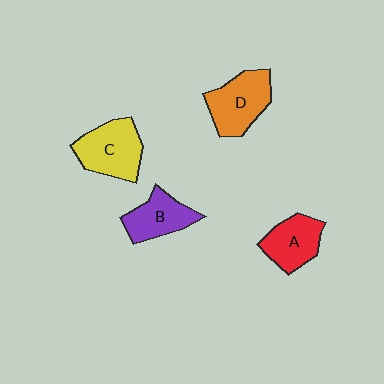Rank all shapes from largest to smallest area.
From largest to smallest: C (yellow), D (orange), A (red), B (purple).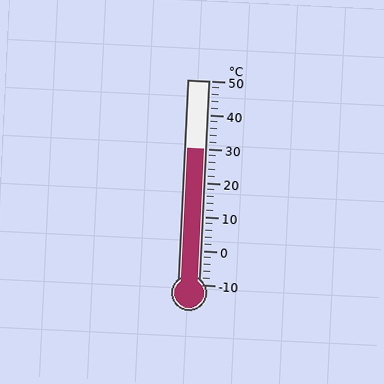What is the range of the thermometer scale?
The thermometer scale ranges from -10°C to 50°C.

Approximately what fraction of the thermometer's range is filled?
The thermometer is filled to approximately 65% of its range.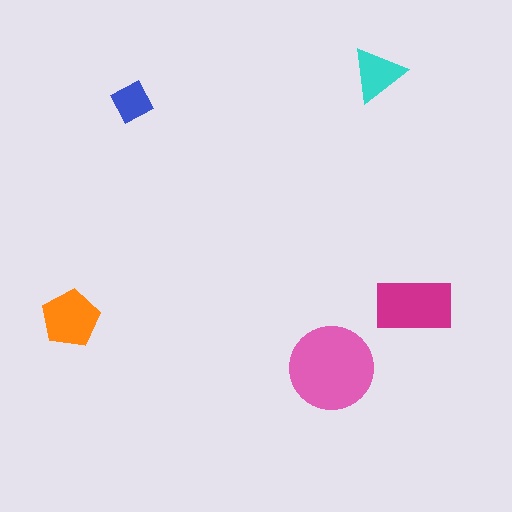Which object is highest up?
The cyan triangle is topmost.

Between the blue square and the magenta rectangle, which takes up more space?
The magenta rectangle.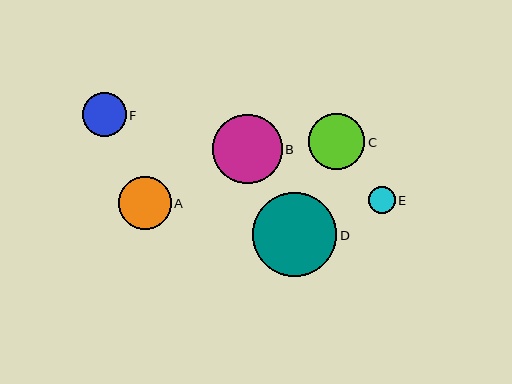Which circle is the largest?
Circle D is the largest with a size of approximately 84 pixels.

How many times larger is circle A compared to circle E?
Circle A is approximately 1.9 times the size of circle E.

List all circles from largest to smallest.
From largest to smallest: D, B, C, A, F, E.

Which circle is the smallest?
Circle E is the smallest with a size of approximately 27 pixels.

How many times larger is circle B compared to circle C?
Circle B is approximately 1.2 times the size of circle C.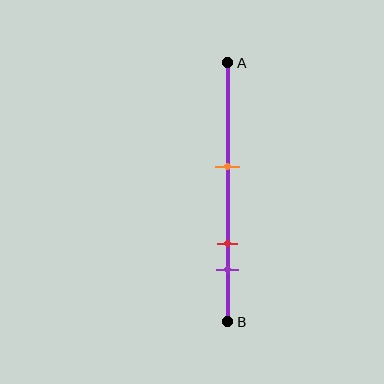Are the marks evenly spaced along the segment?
No, the marks are not evenly spaced.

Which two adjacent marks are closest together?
The red and purple marks are the closest adjacent pair.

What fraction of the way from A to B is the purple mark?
The purple mark is approximately 80% (0.8) of the way from A to B.